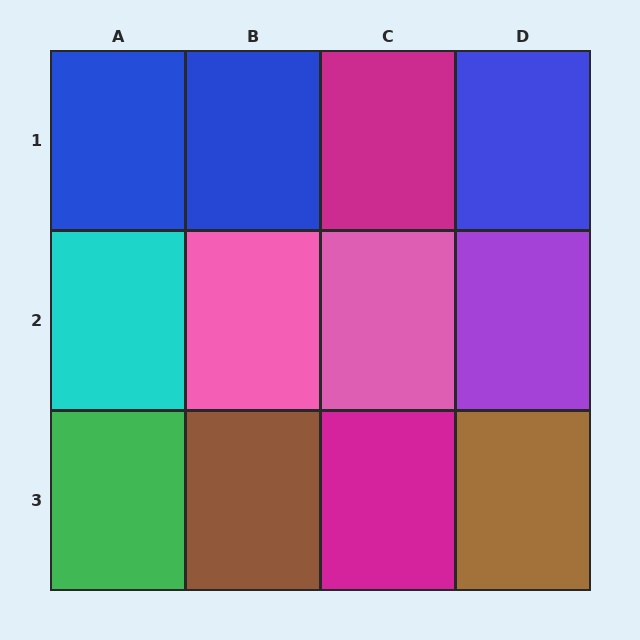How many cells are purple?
1 cell is purple.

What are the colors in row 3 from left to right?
Green, brown, magenta, brown.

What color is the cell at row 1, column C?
Magenta.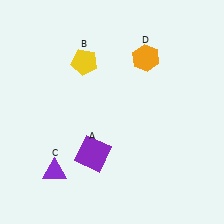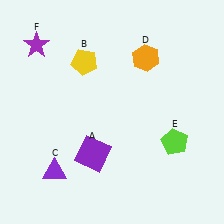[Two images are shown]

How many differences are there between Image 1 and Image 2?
There are 2 differences between the two images.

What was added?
A lime pentagon (E), a purple star (F) were added in Image 2.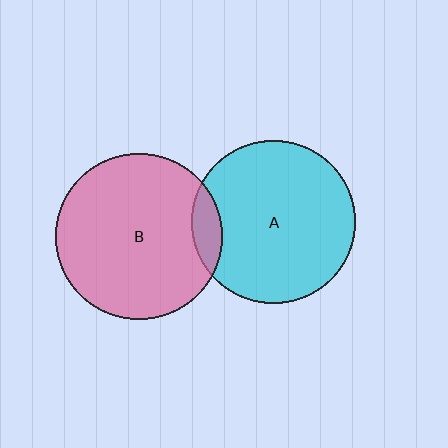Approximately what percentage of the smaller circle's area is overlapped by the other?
Approximately 10%.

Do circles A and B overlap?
Yes.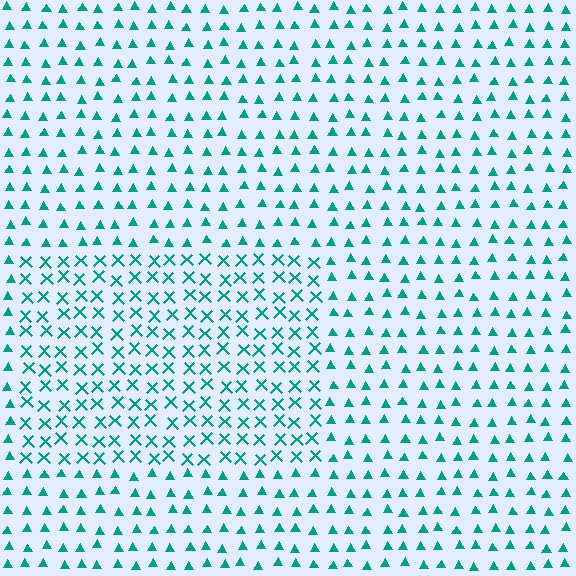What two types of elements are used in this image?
The image uses X marks inside the rectangle region and triangles outside it.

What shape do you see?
I see a rectangle.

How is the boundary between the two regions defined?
The boundary is defined by a change in element shape: X marks inside vs. triangles outside. All elements share the same color and spacing.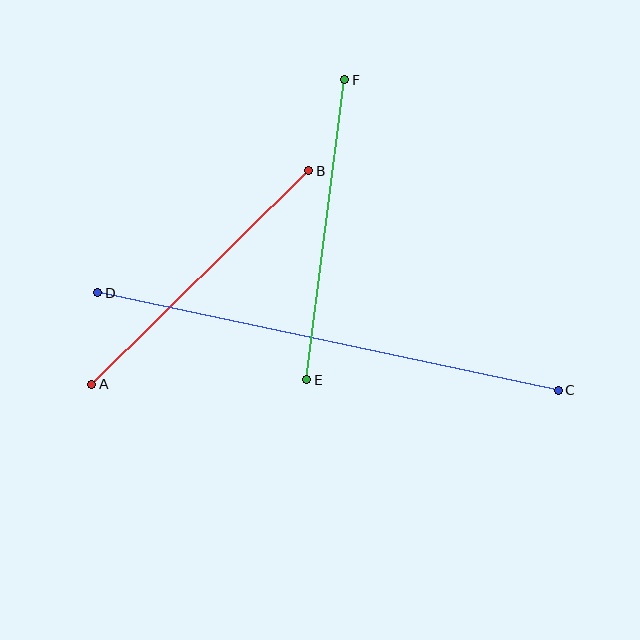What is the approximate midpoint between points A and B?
The midpoint is at approximately (200, 277) pixels.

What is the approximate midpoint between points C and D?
The midpoint is at approximately (328, 342) pixels.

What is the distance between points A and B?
The distance is approximately 304 pixels.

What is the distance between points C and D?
The distance is approximately 471 pixels.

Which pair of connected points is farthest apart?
Points C and D are farthest apart.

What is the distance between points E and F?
The distance is approximately 302 pixels.